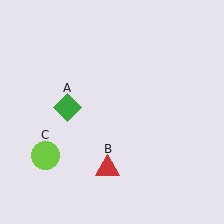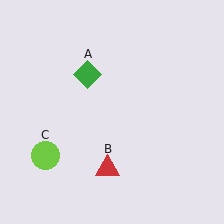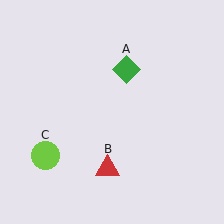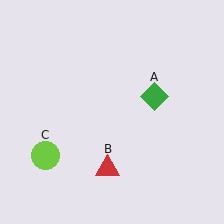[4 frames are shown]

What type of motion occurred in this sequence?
The green diamond (object A) rotated clockwise around the center of the scene.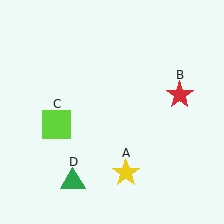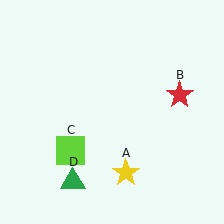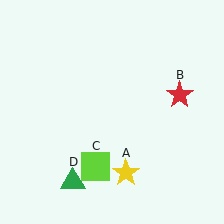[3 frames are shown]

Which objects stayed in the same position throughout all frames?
Yellow star (object A) and red star (object B) and green triangle (object D) remained stationary.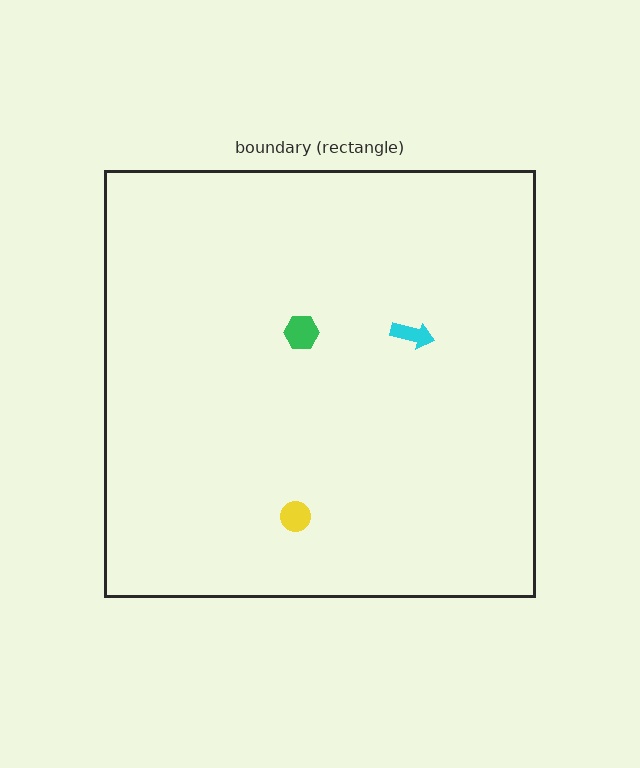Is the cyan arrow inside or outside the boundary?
Inside.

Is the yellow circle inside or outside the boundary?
Inside.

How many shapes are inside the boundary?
3 inside, 0 outside.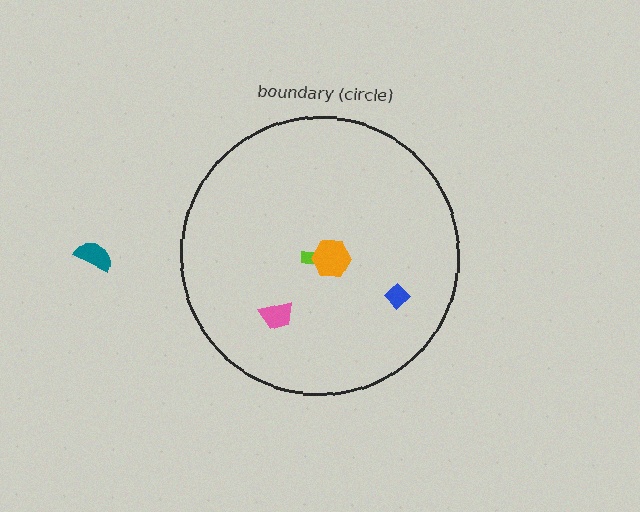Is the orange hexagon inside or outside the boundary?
Inside.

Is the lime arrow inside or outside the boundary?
Inside.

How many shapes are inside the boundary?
4 inside, 1 outside.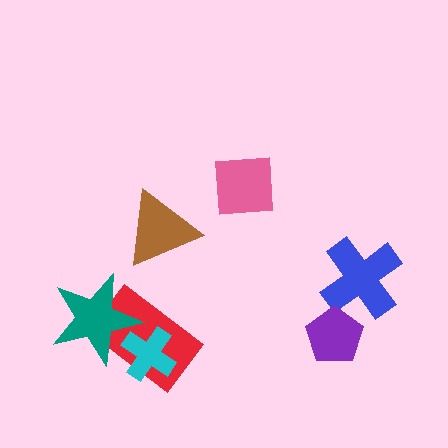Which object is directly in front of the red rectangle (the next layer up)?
The cyan cross is directly in front of the red rectangle.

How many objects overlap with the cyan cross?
2 objects overlap with the cyan cross.